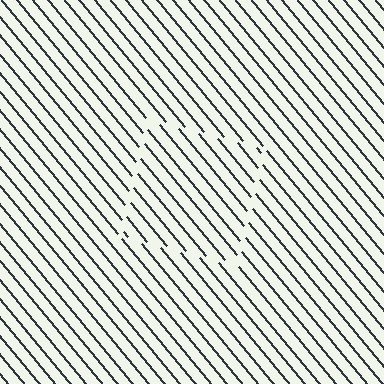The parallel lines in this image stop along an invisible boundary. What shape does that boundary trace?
An illusory square. The interior of the shape contains the same grating, shifted by half a period — the contour is defined by the phase discontinuity where line-ends from the inner and outer gratings abut.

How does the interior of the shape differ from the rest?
The interior of the shape contains the same grating, shifted by half a period — the contour is defined by the phase discontinuity where line-ends from the inner and outer gratings abut.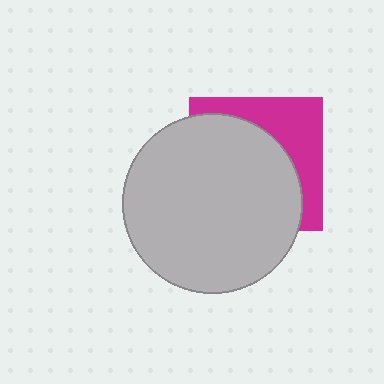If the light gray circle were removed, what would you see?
You would see the complete magenta square.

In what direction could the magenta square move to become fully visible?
The magenta square could move toward the upper-right. That would shift it out from behind the light gray circle entirely.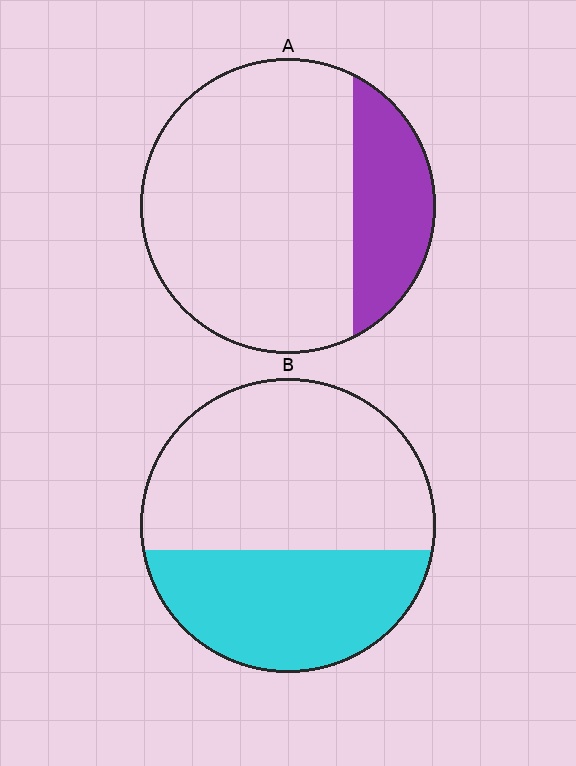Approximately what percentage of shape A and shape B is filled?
A is approximately 25% and B is approximately 40%.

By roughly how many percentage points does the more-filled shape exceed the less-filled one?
By roughly 15 percentage points (B over A).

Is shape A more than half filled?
No.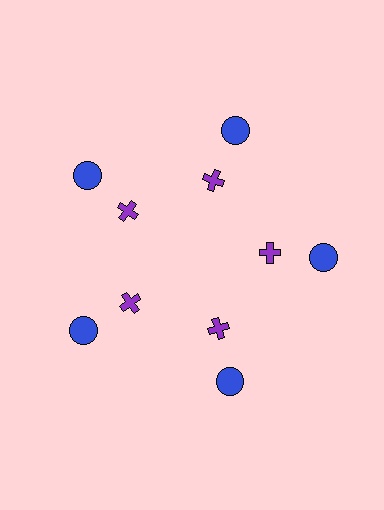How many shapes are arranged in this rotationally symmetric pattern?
There are 10 shapes, arranged in 5 groups of 2.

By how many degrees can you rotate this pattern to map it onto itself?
The pattern maps onto itself every 72 degrees of rotation.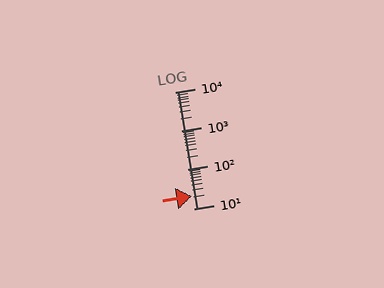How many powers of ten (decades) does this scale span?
The scale spans 3 decades, from 10 to 10000.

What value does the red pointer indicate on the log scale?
The pointer indicates approximately 21.